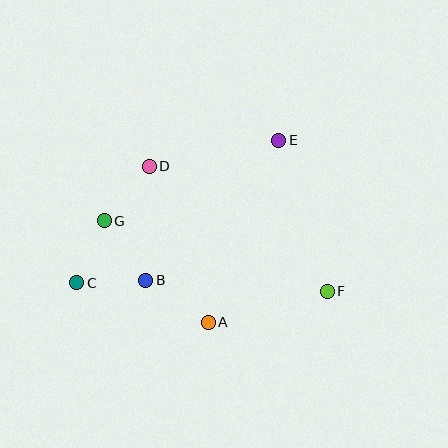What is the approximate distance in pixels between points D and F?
The distance between D and F is approximately 218 pixels.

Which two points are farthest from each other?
Points C and F are farthest from each other.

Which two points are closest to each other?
Points C and G are closest to each other.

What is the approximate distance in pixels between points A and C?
The distance between A and C is approximately 137 pixels.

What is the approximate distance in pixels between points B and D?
The distance between B and D is approximately 114 pixels.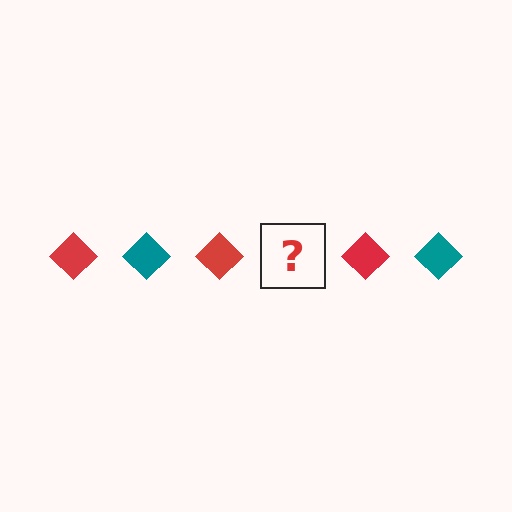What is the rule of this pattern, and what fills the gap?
The rule is that the pattern cycles through red, teal diamonds. The gap should be filled with a teal diamond.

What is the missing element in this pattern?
The missing element is a teal diamond.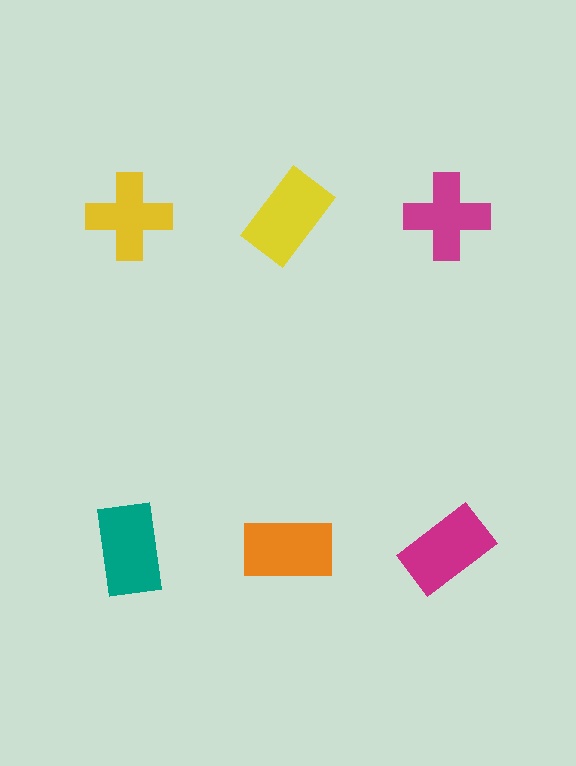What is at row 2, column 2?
An orange rectangle.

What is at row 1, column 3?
A magenta cross.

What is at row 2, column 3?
A magenta rectangle.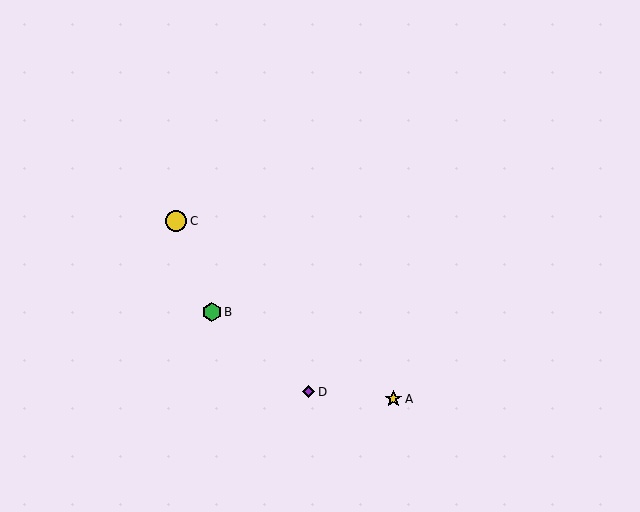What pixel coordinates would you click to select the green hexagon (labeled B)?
Click at (212, 312) to select the green hexagon B.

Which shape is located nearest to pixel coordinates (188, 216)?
The yellow circle (labeled C) at (176, 221) is nearest to that location.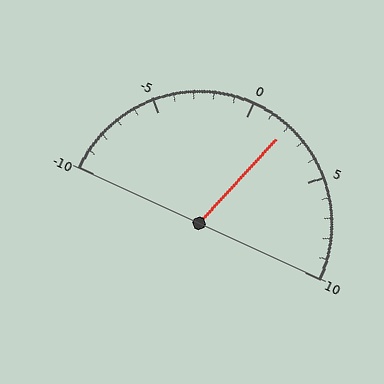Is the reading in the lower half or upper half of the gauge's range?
The reading is in the upper half of the range (-10 to 10).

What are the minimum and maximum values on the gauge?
The gauge ranges from -10 to 10.